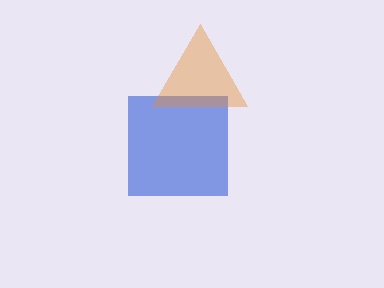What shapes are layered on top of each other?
The layered shapes are: a blue square, an orange triangle.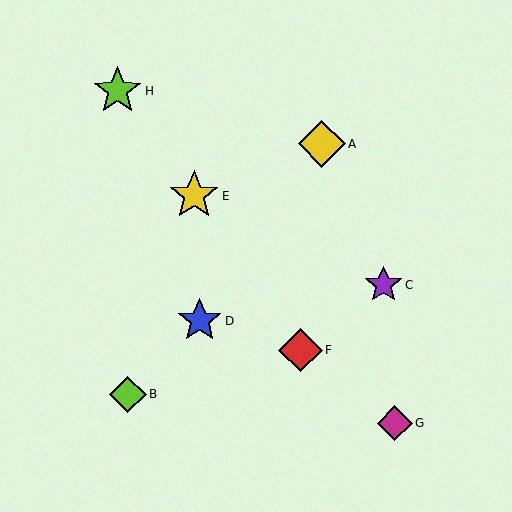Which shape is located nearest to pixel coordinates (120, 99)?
The lime star (labeled H) at (118, 91) is nearest to that location.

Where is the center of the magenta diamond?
The center of the magenta diamond is at (395, 423).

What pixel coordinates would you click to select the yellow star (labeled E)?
Click at (194, 196) to select the yellow star E.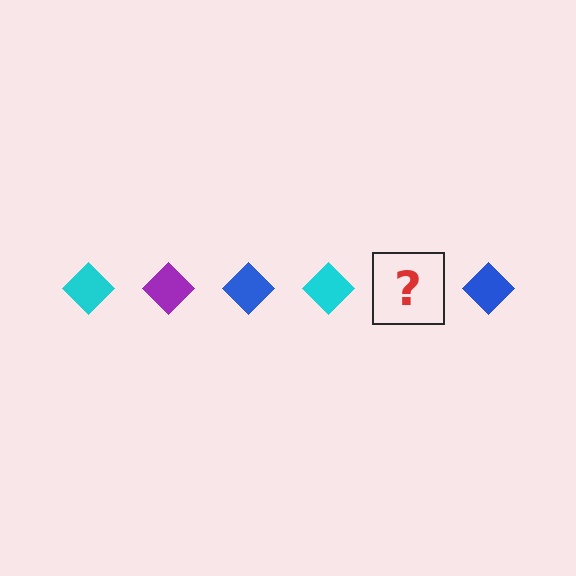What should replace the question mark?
The question mark should be replaced with a purple diamond.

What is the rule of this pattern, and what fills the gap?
The rule is that the pattern cycles through cyan, purple, blue diamonds. The gap should be filled with a purple diamond.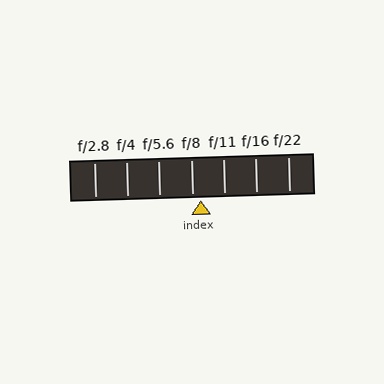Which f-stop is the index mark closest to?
The index mark is closest to f/8.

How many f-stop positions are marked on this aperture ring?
There are 7 f-stop positions marked.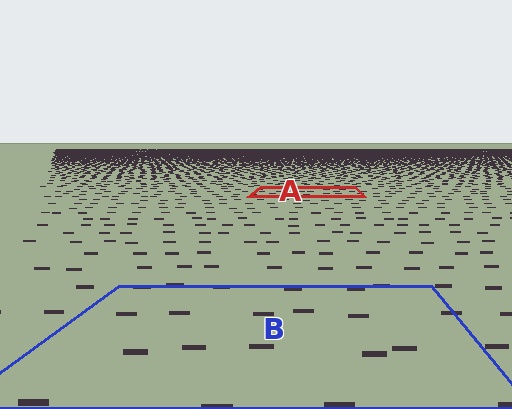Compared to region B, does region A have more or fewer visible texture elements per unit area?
Region A has more texture elements per unit area — they are packed more densely because it is farther away.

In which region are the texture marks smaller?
The texture marks are smaller in region A, because it is farther away.